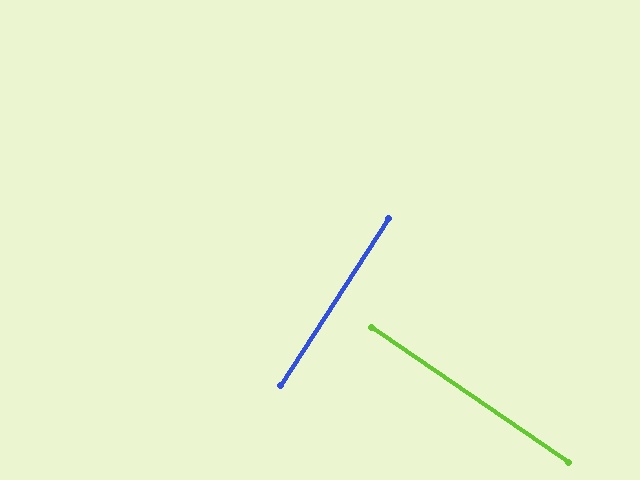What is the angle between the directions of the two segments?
Approximately 89 degrees.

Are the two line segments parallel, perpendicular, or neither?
Perpendicular — they meet at approximately 89°.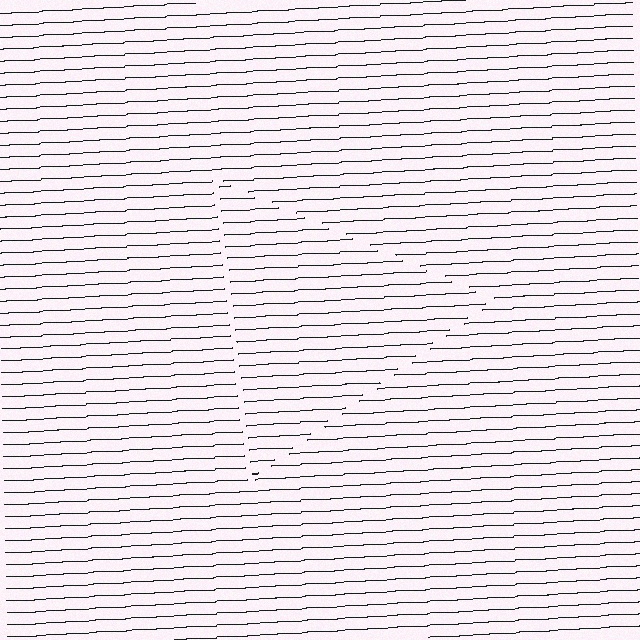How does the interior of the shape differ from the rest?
The interior of the shape contains the same grating, shifted by half a period — the contour is defined by the phase discontinuity where line-ends from the inner and outer gratings abut.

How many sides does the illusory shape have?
3 sides — the line-ends trace a triangle.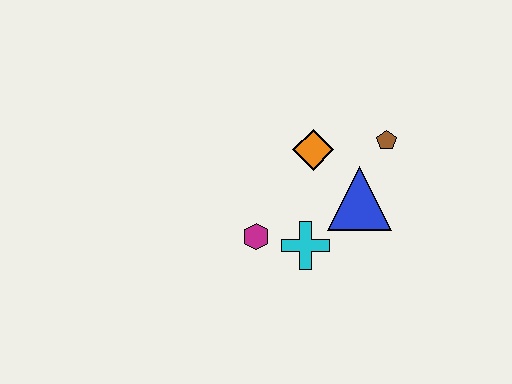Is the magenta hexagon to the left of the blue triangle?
Yes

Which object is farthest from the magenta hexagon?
The brown pentagon is farthest from the magenta hexagon.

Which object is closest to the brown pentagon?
The blue triangle is closest to the brown pentagon.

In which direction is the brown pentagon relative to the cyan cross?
The brown pentagon is above the cyan cross.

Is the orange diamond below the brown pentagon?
Yes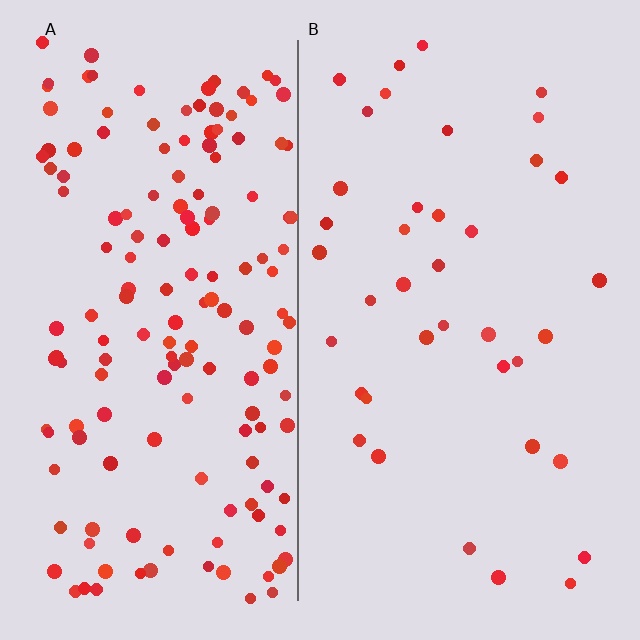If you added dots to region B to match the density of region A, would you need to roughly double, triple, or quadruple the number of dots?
Approximately quadruple.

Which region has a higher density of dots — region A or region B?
A (the left).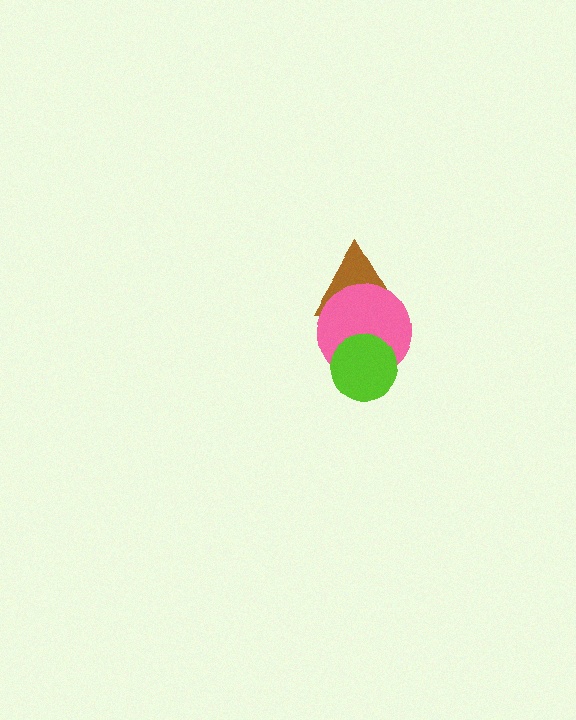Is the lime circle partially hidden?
No, no other shape covers it.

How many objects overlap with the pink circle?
2 objects overlap with the pink circle.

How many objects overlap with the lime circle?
1 object overlaps with the lime circle.